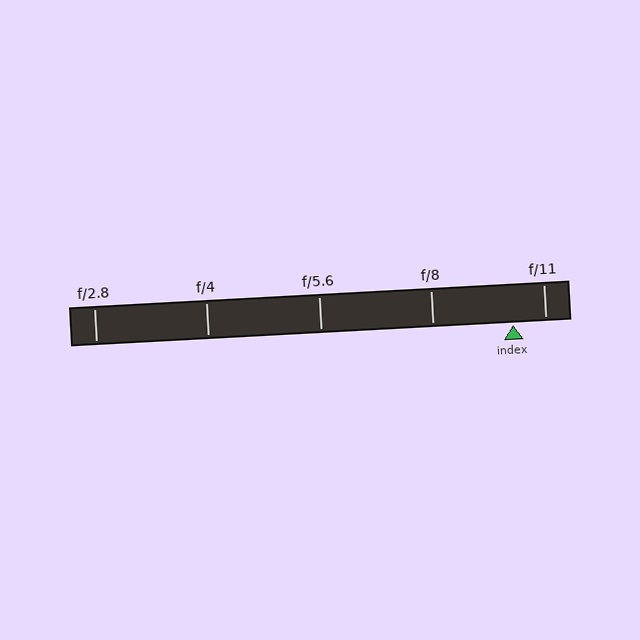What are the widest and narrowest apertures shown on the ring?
The widest aperture shown is f/2.8 and the narrowest is f/11.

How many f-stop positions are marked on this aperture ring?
There are 5 f-stop positions marked.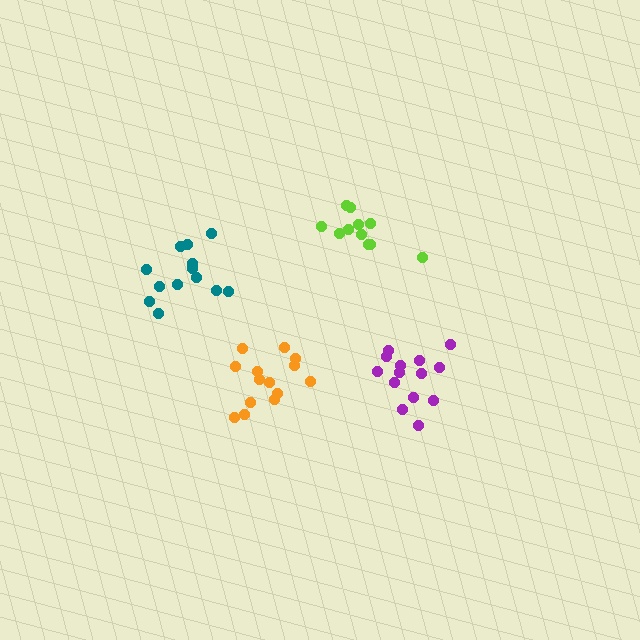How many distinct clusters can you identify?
There are 4 distinct clusters.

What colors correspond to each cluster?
The clusters are colored: lime, orange, purple, teal.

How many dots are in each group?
Group 1: 11 dots, Group 2: 14 dots, Group 3: 14 dots, Group 4: 13 dots (52 total).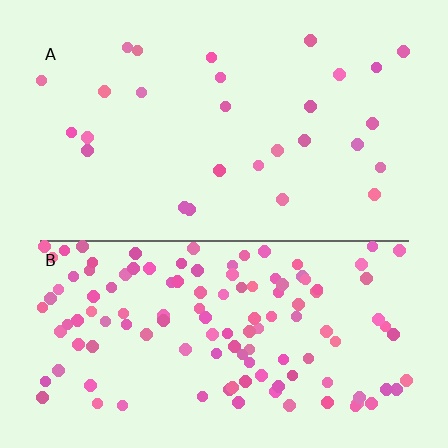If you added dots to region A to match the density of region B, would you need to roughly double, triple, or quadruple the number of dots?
Approximately quadruple.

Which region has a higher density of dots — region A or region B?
B (the bottom).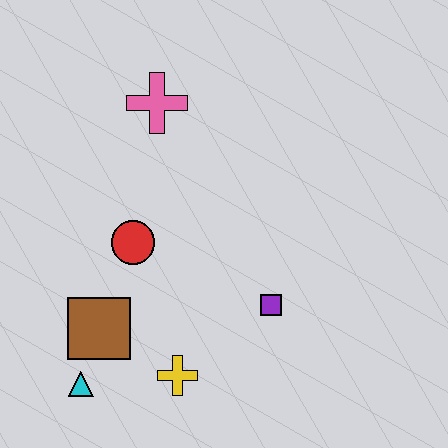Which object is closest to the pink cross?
The red circle is closest to the pink cross.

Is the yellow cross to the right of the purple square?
No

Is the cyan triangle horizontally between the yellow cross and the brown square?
No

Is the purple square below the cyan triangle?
No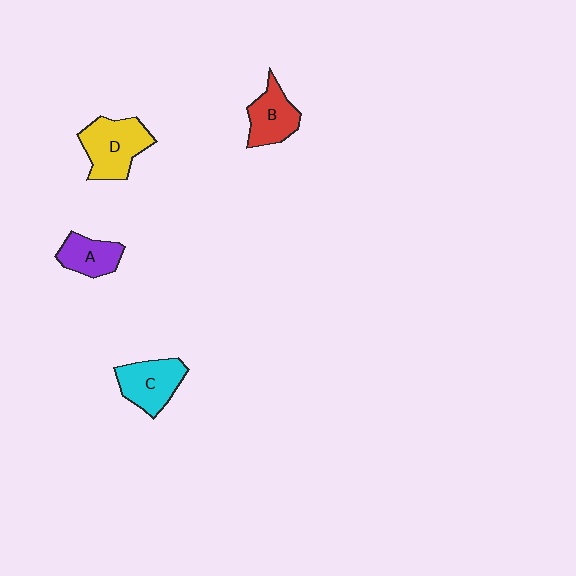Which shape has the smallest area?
Shape A (purple).